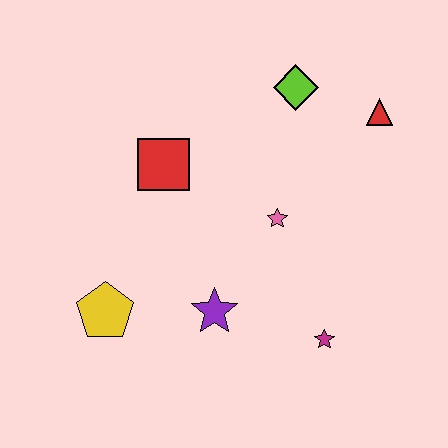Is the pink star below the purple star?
No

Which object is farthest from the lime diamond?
The yellow pentagon is farthest from the lime diamond.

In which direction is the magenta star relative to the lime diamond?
The magenta star is below the lime diamond.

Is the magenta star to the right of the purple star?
Yes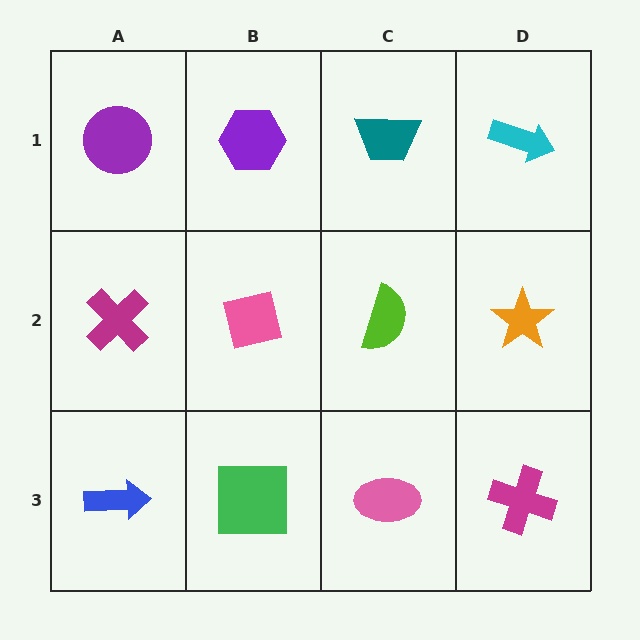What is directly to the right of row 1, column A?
A purple hexagon.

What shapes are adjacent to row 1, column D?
An orange star (row 2, column D), a teal trapezoid (row 1, column C).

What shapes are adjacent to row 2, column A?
A purple circle (row 1, column A), a blue arrow (row 3, column A), a pink square (row 2, column B).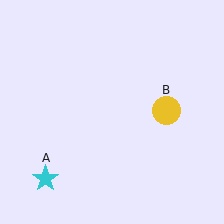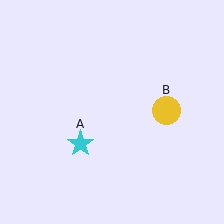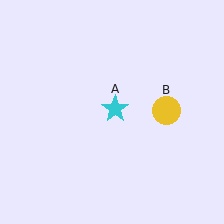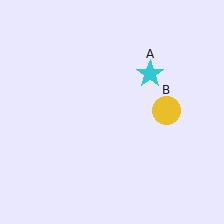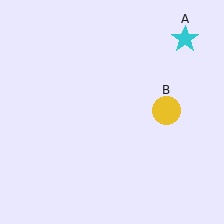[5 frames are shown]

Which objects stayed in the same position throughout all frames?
Yellow circle (object B) remained stationary.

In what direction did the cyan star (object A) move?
The cyan star (object A) moved up and to the right.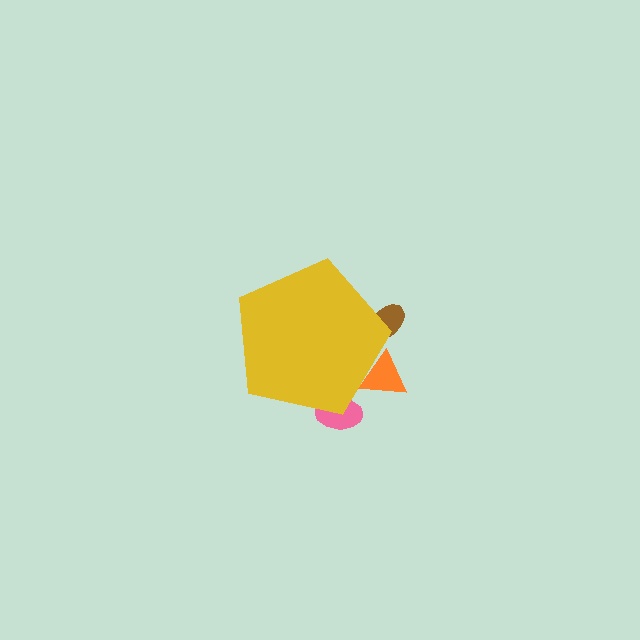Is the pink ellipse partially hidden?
Yes, the pink ellipse is partially hidden behind the yellow pentagon.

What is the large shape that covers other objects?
A yellow pentagon.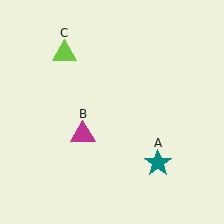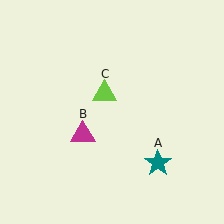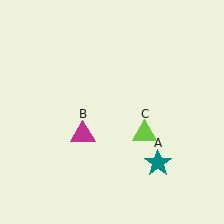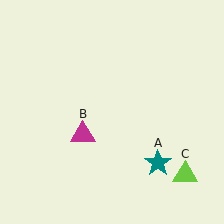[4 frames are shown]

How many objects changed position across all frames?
1 object changed position: lime triangle (object C).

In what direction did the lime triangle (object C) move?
The lime triangle (object C) moved down and to the right.